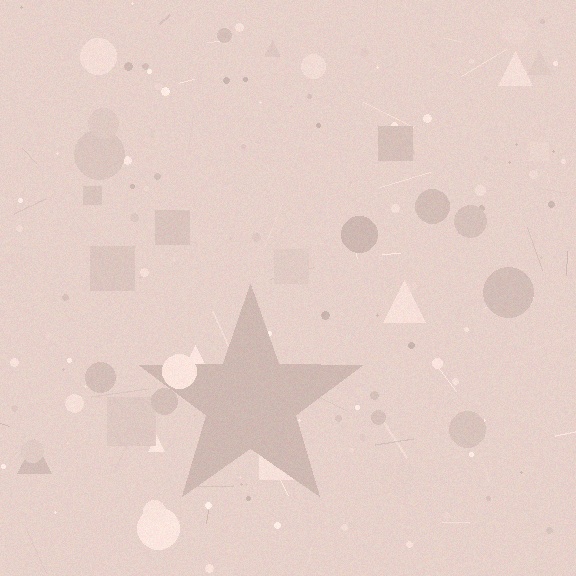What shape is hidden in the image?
A star is hidden in the image.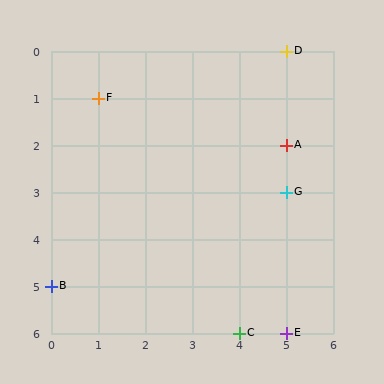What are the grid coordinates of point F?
Point F is at grid coordinates (1, 1).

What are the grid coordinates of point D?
Point D is at grid coordinates (5, 0).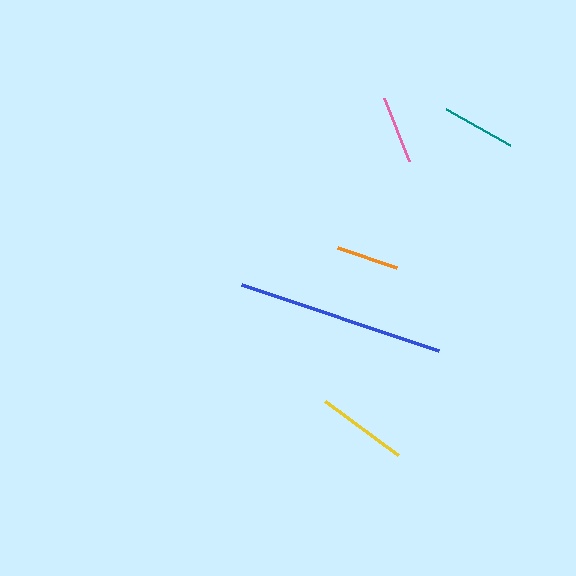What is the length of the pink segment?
The pink segment is approximately 68 pixels long.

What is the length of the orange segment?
The orange segment is approximately 62 pixels long.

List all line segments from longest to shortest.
From longest to shortest: blue, yellow, teal, pink, orange.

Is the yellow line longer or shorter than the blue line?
The blue line is longer than the yellow line.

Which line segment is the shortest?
The orange line is the shortest at approximately 62 pixels.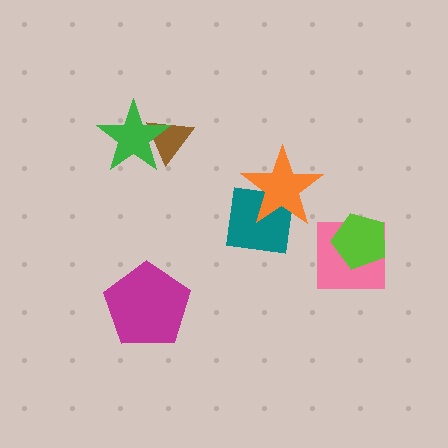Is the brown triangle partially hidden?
Yes, it is partially covered by another shape.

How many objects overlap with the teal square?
1 object overlaps with the teal square.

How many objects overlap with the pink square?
1 object overlaps with the pink square.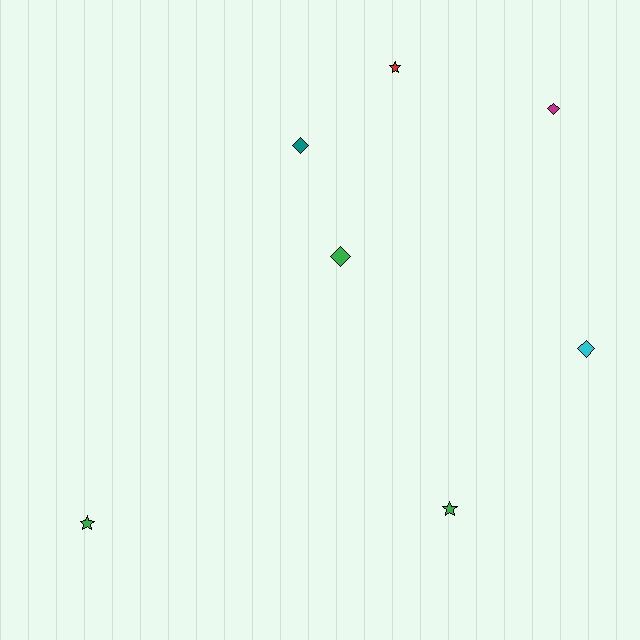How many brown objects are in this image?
There are no brown objects.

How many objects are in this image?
There are 7 objects.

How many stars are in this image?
There are 3 stars.